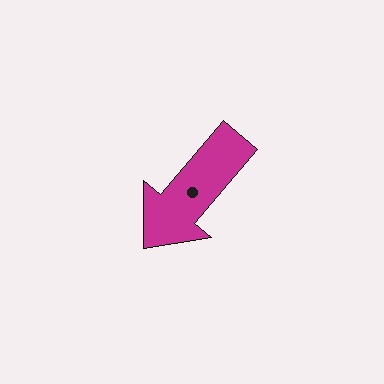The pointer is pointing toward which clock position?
Roughly 7 o'clock.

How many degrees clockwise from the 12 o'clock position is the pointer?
Approximately 220 degrees.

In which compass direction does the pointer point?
Southwest.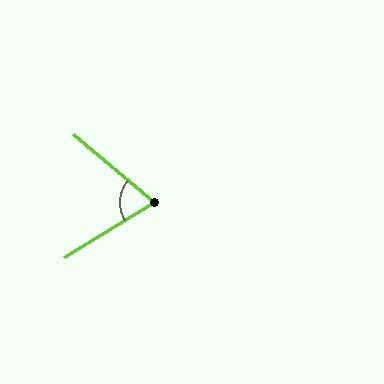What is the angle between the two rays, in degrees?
Approximately 71 degrees.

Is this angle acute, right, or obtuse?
It is acute.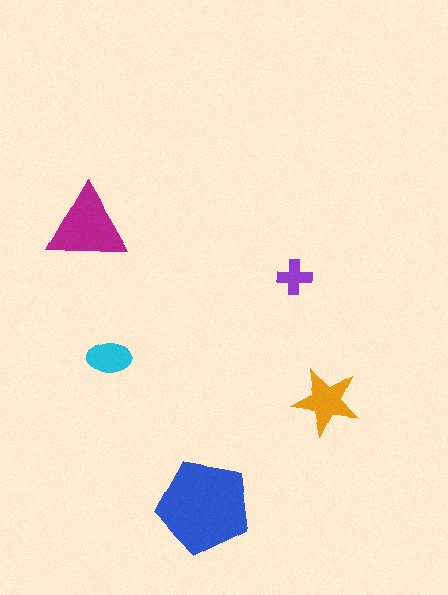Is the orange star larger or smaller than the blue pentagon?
Smaller.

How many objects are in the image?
There are 5 objects in the image.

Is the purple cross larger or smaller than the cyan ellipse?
Smaller.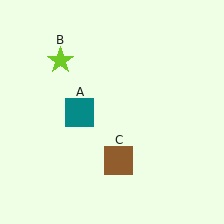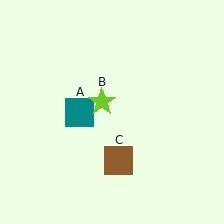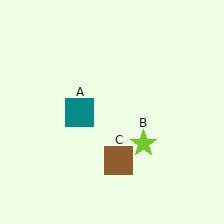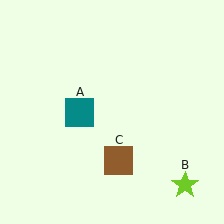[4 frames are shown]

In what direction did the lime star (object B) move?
The lime star (object B) moved down and to the right.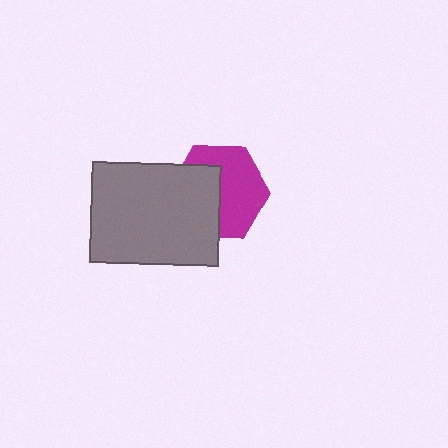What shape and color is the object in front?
The object in front is a gray rectangle.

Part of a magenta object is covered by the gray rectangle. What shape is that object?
It is a hexagon.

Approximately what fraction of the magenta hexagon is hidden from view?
Roughly 43% of the magenta hexagon is hidden behind the gray rectangle.